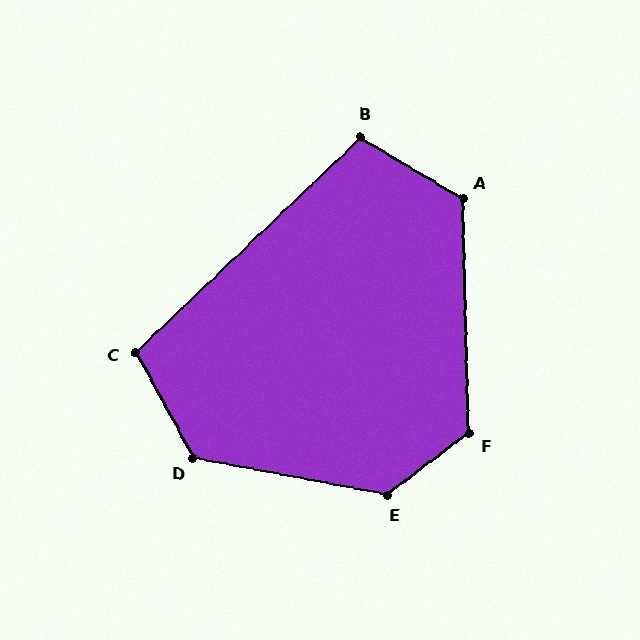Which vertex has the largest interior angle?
E, at approximately 132 degrees.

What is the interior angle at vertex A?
Approximately 123 degrees (obtuse).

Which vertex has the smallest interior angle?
C, at approximately 105 degrees.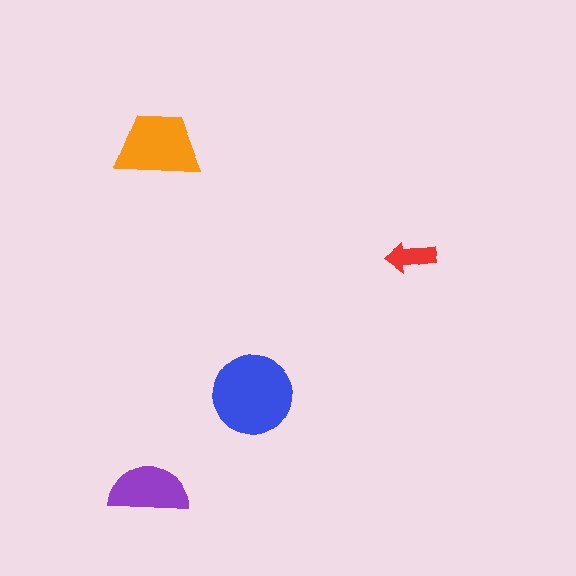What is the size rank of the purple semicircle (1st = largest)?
3rd.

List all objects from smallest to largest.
The red arrow, the purple semicircle, the orange trapezoid, the blue circle.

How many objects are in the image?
There are 4 objects in the image.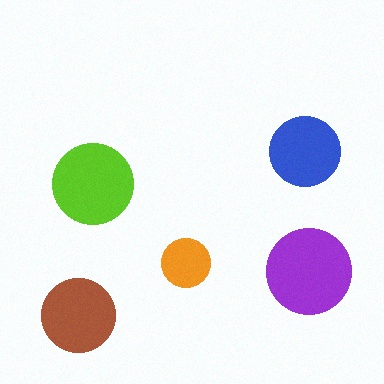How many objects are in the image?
There are 5 objects in the image.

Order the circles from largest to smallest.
the purple one, the lime one, the brown one, the blue one, the orange one.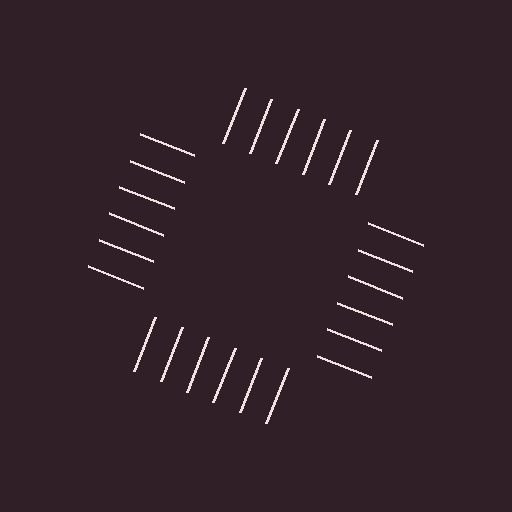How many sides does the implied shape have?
4 sides — the line-ends trace a square.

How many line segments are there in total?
24 — 6 along each of the 4 edges.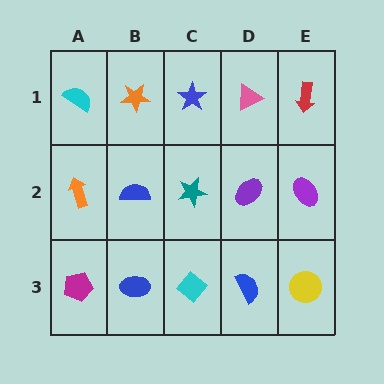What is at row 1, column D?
A pink triangle.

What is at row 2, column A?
An orange arrow.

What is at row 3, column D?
A blue semicircle.